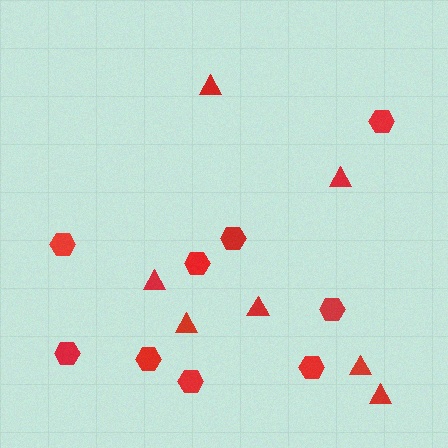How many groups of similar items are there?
There are 2 groups: one group of hexagons (9) and one group of triangles (7).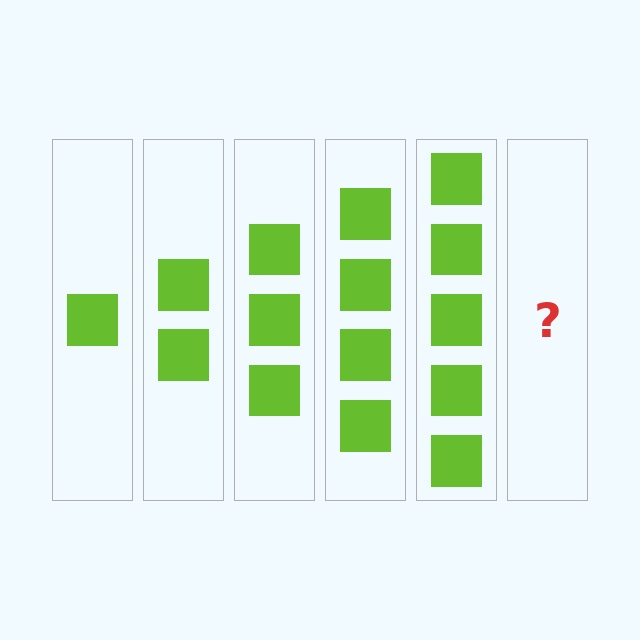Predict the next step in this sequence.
The next step is 6 squares.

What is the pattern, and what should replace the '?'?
The pattern is that each step adds one more square. The '?' should be 6 squares.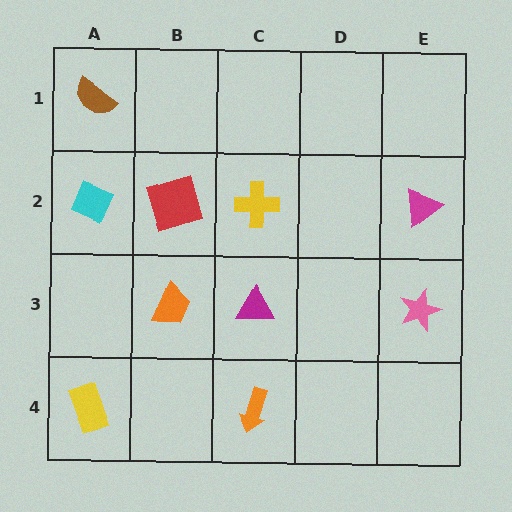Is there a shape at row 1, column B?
No, that cell is empty.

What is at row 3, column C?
A magenta triangle.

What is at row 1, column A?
A brown semicircle.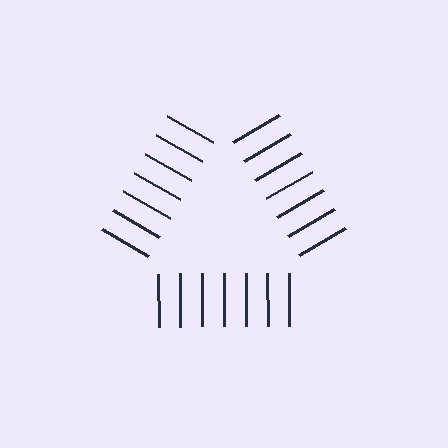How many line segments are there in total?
21 — 7 along each of the 3 edges.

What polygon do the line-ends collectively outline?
An illusory triangle — the line segments terminate on its edges but no continuous stroke is drawn.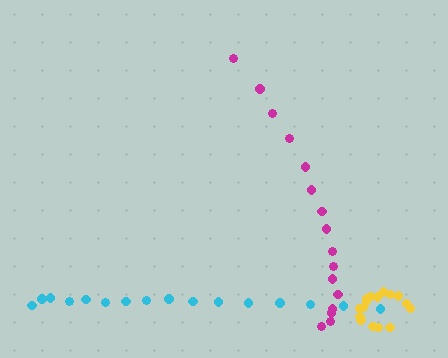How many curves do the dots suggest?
There are 3 distinct paths.